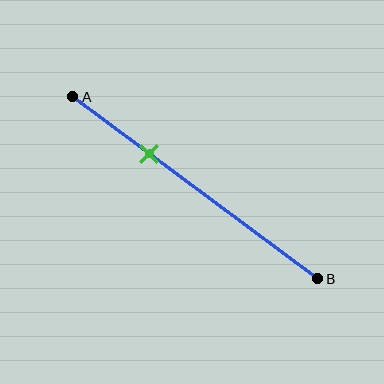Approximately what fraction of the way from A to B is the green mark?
The green mark is approximately 30% of the way from A to B.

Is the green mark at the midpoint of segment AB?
No, the mark is at about 30% from A, not at the 50% midpoint.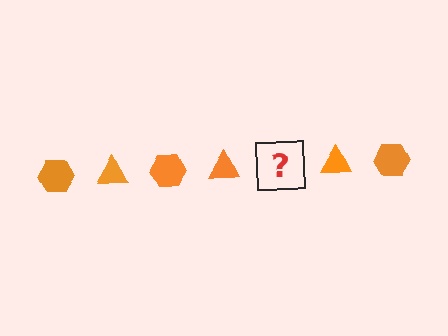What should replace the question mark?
The question mark should be replaced with an orange hexagon.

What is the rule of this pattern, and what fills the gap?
The rule is that the pattern cycles through hexagon, triangle shapes in orange. The gap should be filled with an orange hexagon.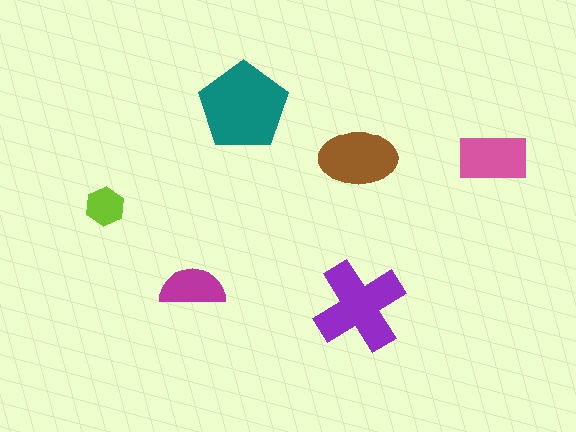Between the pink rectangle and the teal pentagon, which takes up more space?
The teal pentagon.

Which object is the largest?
The teal pentagon.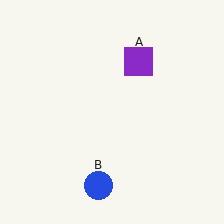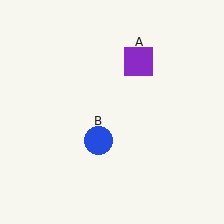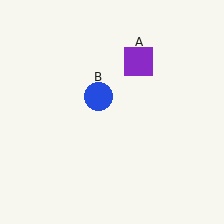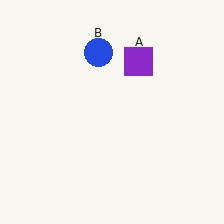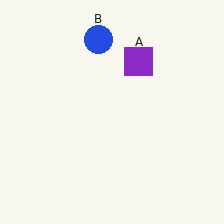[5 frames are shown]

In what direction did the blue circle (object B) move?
The blue circle (object B) moved up.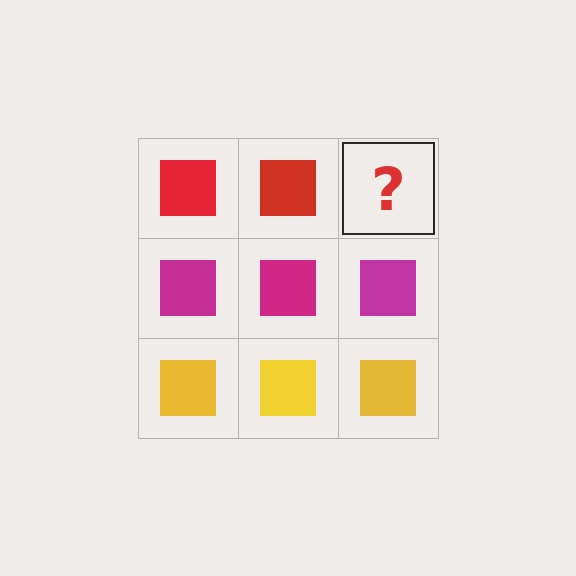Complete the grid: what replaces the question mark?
The question mark should be replaced with a red square.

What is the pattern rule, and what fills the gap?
The rule is that each row has a consistent color. The gap should be filled with a red square.